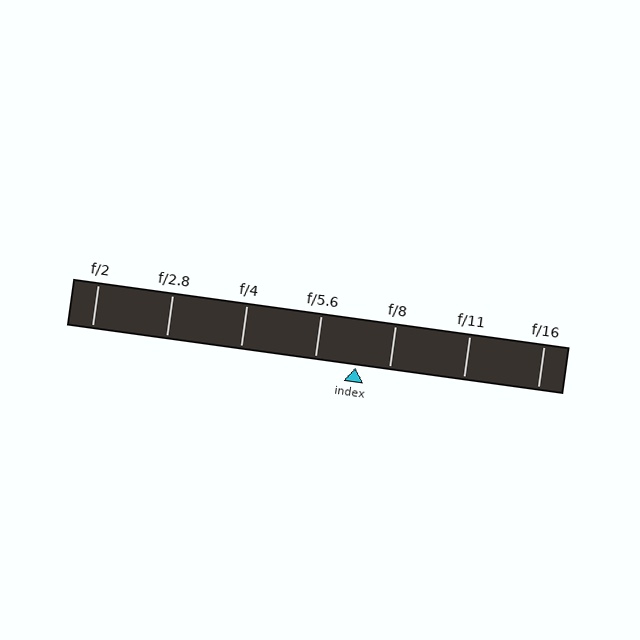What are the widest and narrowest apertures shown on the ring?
The widest aperture shown is f/2 and the narrowest is f/16.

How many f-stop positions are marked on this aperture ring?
There are 7 f-stop positions marked.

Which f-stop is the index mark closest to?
The index mark is closest to f/8.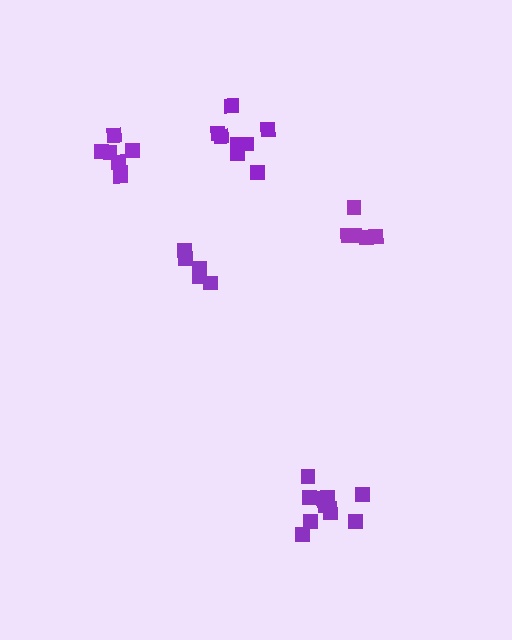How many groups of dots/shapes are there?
There are 5 groups.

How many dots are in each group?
Group 1: 8 dots, Group 2: 5 dots, Group 3: 7 dots, Group 4: 11 dots, Group 5: 5 dots (36 total).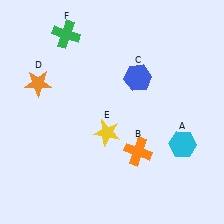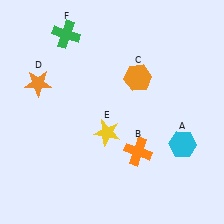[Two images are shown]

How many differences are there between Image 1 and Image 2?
There is 1 difference between the two images.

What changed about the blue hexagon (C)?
In Image 1, C is blue. In Image 2, it changed to orange.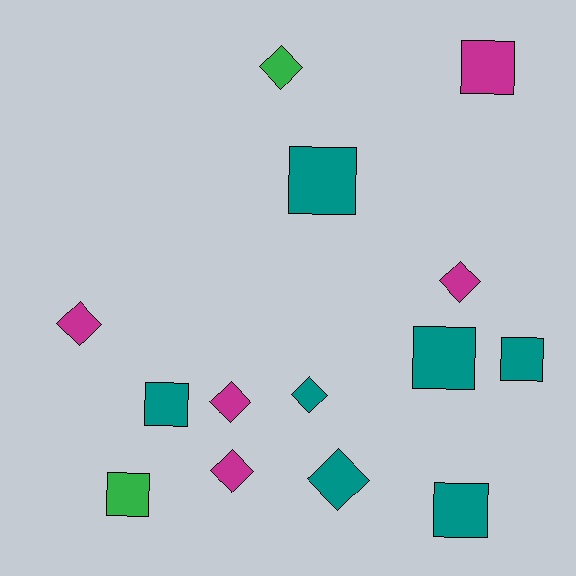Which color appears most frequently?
Teal, with 7 objects.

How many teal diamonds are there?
There are 2 teal diamonds.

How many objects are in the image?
There are 14 objects.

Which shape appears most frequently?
Square, with 7 objects.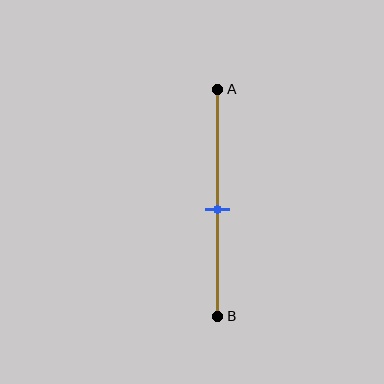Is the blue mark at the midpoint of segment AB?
No, the mark is at about 55% from A, not at the 50% midpoint.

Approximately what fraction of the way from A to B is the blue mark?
The blue mark is approximately 55% of the way from A to B.